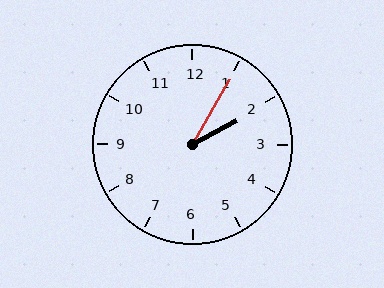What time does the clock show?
2:05.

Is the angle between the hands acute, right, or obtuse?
It is acute.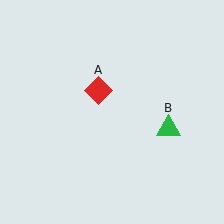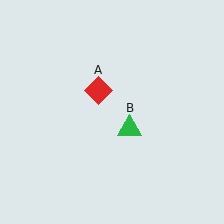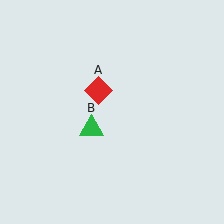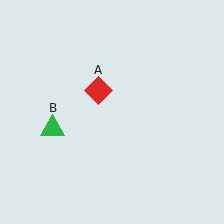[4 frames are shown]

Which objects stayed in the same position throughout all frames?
Red diamond (object A) remained stationary.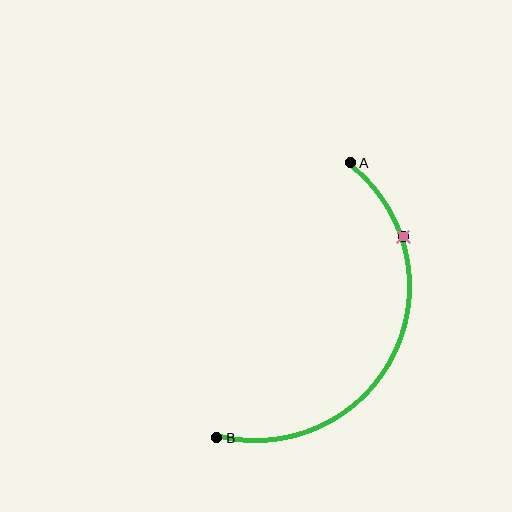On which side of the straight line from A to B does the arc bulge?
The arc bulges to the right of the straight line connecting A and B.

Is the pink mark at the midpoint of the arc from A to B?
No. The pink mark lies on the arc but is closer to endpoint A. The arc midpoint would be at the point on the curve equidistant along the arc from both A and B.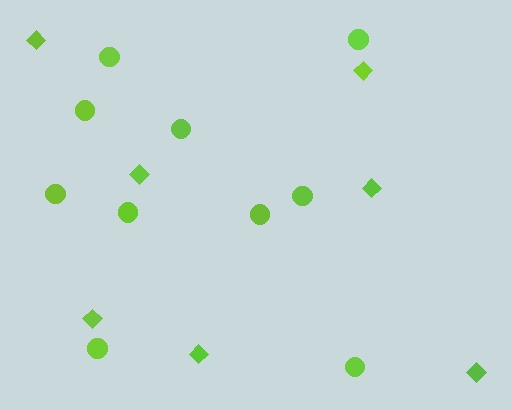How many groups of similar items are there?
There are 2 groups: one group of circles (10) and one group of diamonds (7).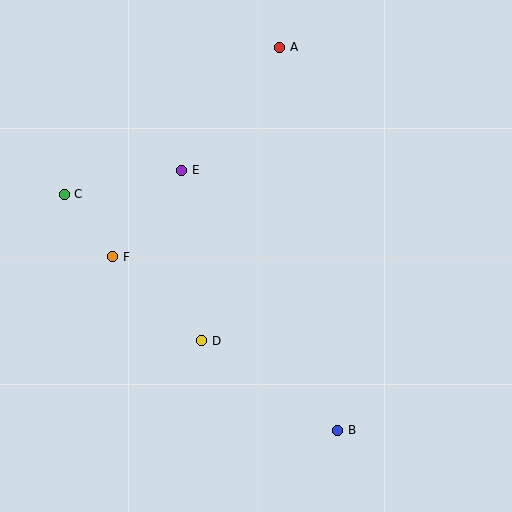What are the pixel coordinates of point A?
Point A is at (280, 47).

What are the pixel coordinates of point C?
Point C is at (64, 194).